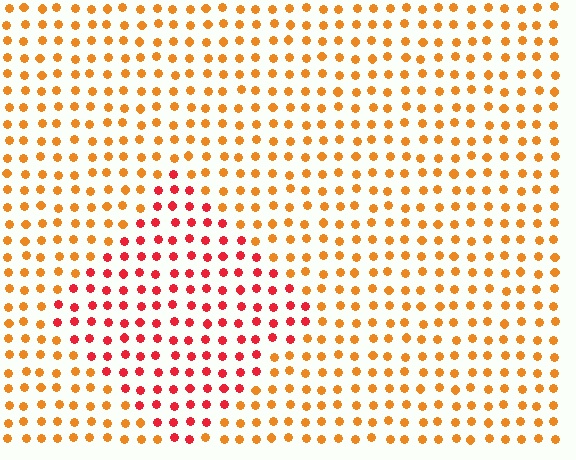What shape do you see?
I see a diamond.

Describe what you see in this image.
The image is filled with small orange elements in a uniform arrangement. A diamond-shaped region is visible where the elements are tinted to a slightly different hue, forming a subtle color boundary.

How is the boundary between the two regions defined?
The boundary is defined purely by a slight shift in hue (about 37 degrees). Spacing, size, and orientation are identical on both sides.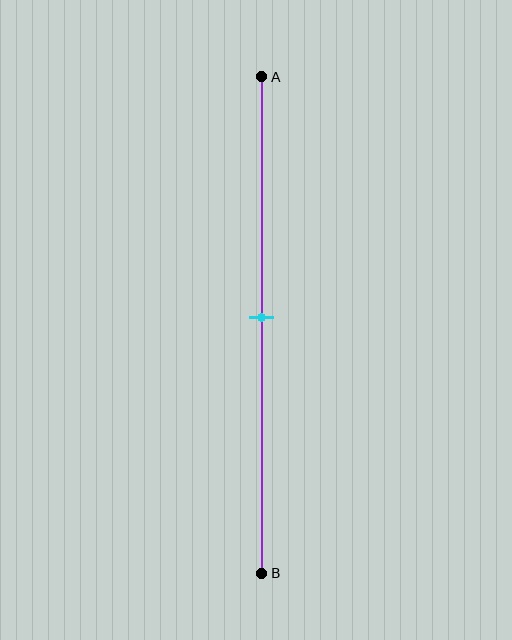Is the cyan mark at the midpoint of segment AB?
Yes, the mark is approximately at the midpoint.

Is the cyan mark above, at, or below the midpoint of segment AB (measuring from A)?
The cyan mark is approximately at the midpoint of segment AB.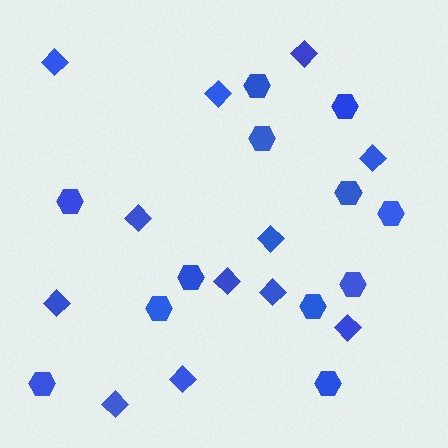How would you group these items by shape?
There are 2 groups: one group of diamonds (12) and one group of hexagons (12).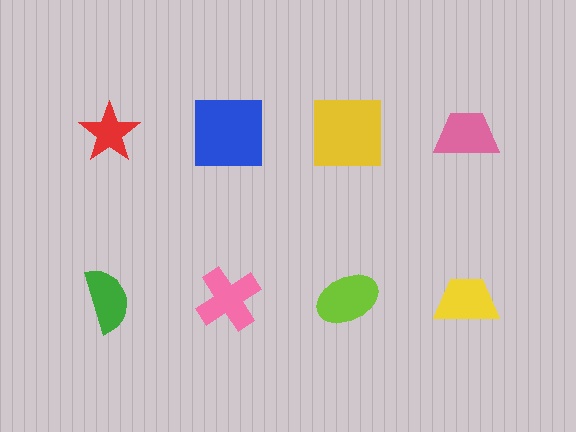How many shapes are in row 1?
4 shapes.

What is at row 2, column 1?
A green semicircle.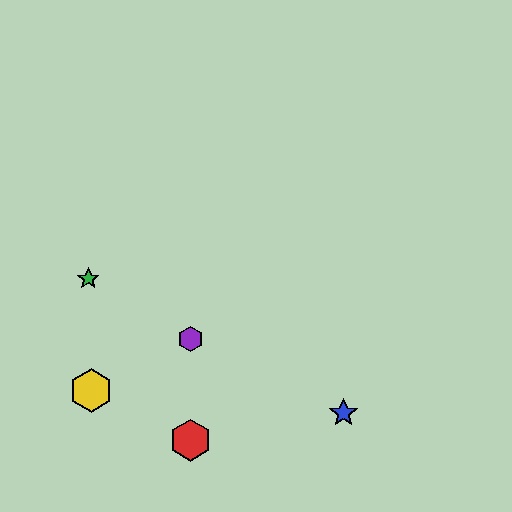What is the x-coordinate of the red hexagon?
The red hexagon is at x≈191.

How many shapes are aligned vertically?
2 shapes (the red hexagon, the purple hexagon) are aligned vertically.